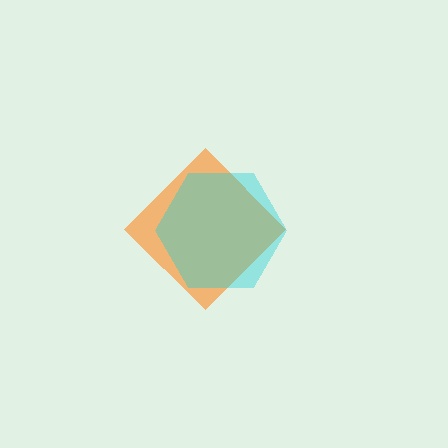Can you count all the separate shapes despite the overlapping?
Yes, there are 2 separate shapes.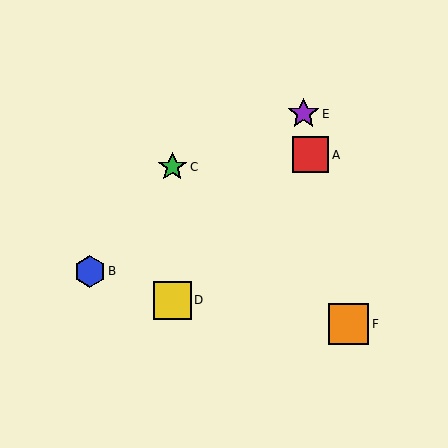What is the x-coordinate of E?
Object E is at x≈303.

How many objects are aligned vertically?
2 objects (C, D) are aligned vertically.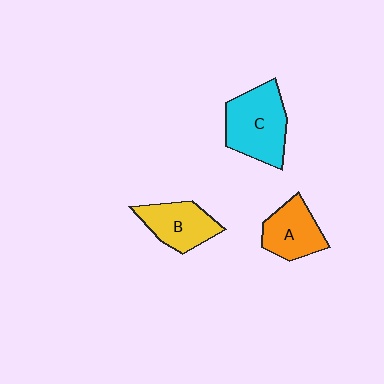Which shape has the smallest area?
Shape A (orange).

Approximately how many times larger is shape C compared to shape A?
Approximately 1.4 times.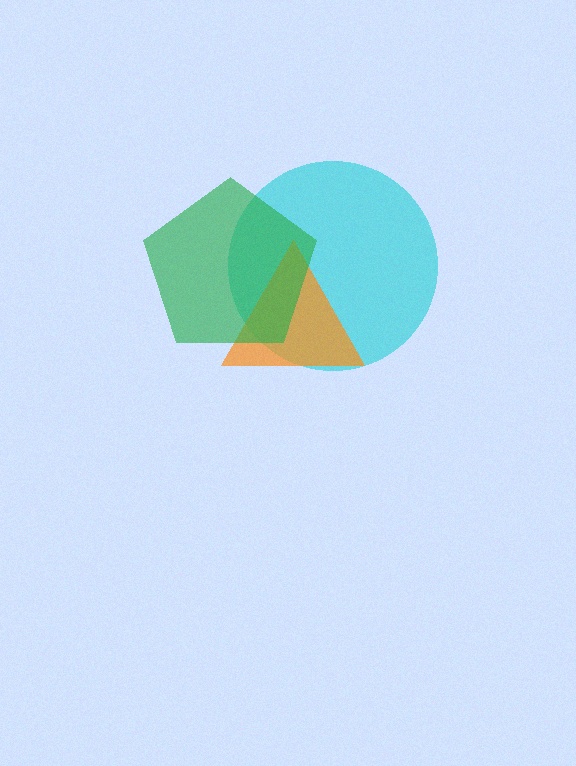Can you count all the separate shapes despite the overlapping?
Yes, there are 3 separate shapes.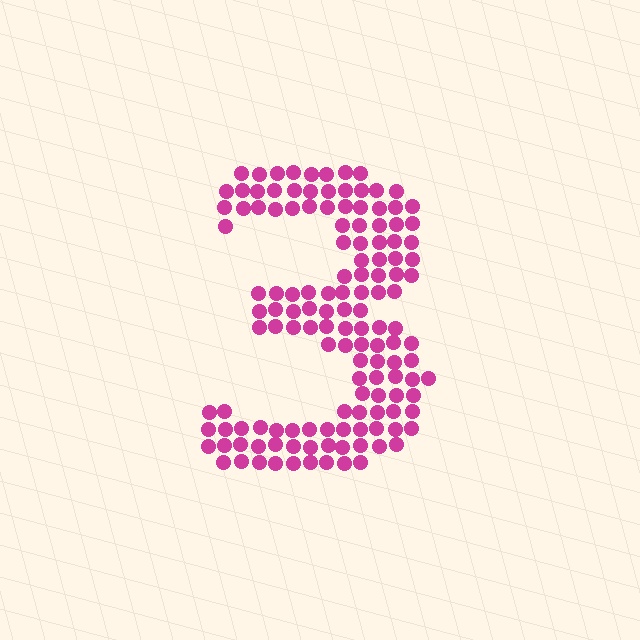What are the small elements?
The small elements are circles.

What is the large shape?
The large shape is the digit 3.